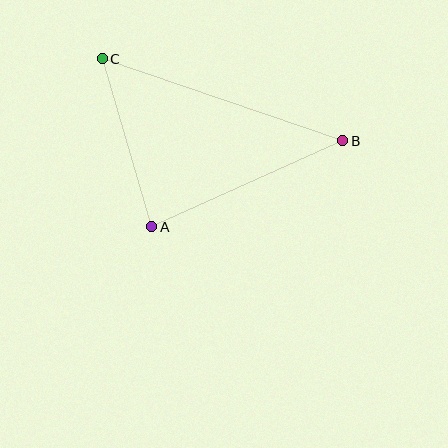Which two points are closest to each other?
Points A and C are closest to each other.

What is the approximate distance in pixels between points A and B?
The distance between A and B is approximately 210 pixels.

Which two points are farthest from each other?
Points B and C are farthest from each other.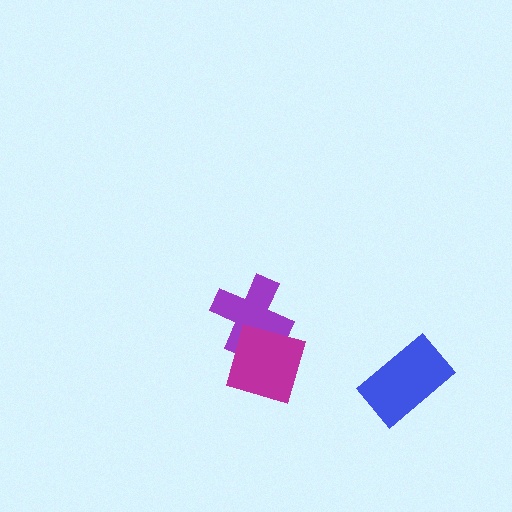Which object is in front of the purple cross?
The magenta diamond is in front of the purple cross.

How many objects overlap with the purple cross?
1 object overlaps with the purple cross.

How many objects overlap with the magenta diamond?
1 object overlaps with the magenta diamond.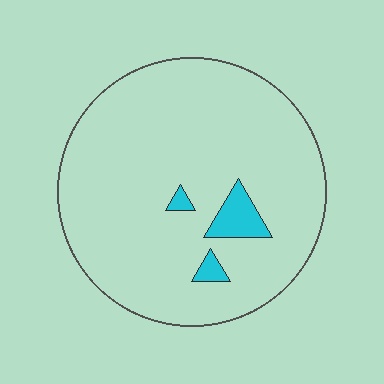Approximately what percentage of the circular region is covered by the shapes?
Approximately 5%.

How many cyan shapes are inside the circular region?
3.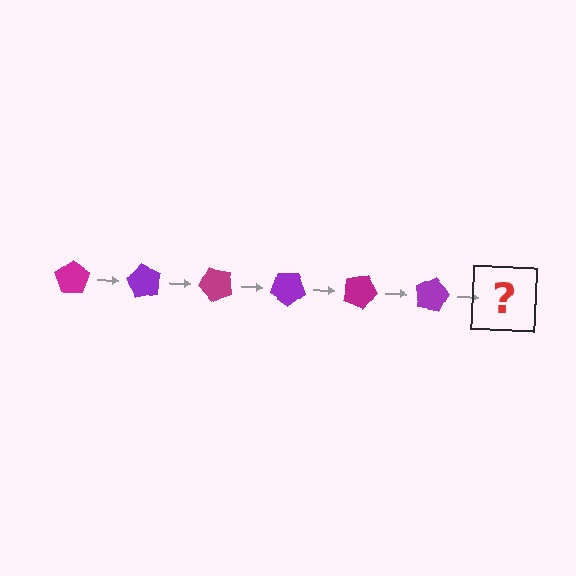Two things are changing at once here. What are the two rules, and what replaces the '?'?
The two rules are that it rotates 60 degrees each step and the color cycles through magenta and purple. The '?' should be a magenta pentagon, rotated 360 degrees from the start.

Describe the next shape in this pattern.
It should be a magenta pentagon, rotated 360 degrees from the start.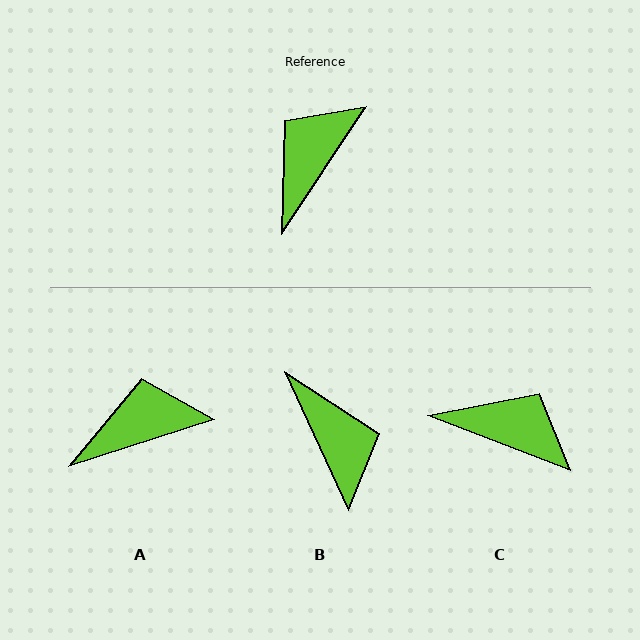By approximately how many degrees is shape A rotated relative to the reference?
Approximately 39 degrees clockwise.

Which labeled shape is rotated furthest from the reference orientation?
B, about 122 degrees away.